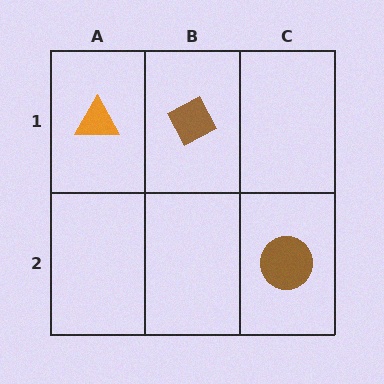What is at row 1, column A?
An orange triangle.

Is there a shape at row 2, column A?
No, that cell is empty.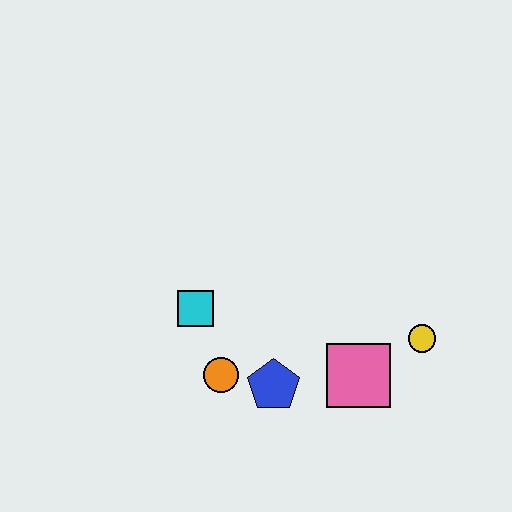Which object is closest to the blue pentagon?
The orange circle is closest to the blue pentagon.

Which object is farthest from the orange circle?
The yellow circle is farthest from the orange circle.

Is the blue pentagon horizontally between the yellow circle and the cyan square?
Yes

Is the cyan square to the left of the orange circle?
Yes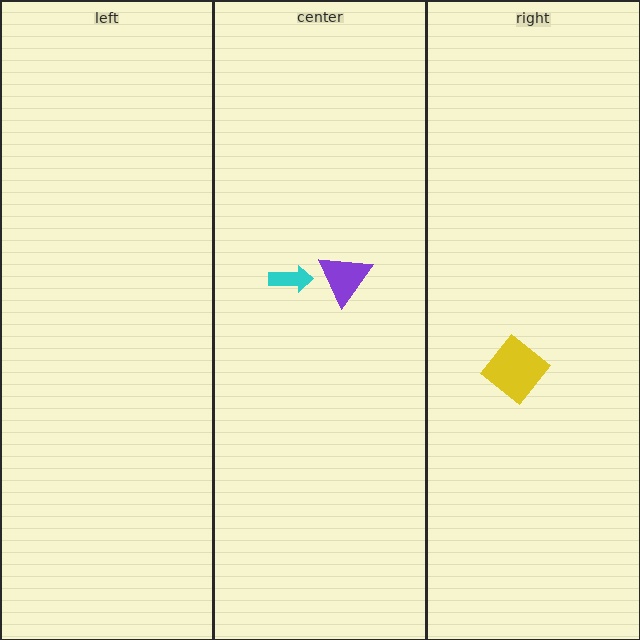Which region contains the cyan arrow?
The center region.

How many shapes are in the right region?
1.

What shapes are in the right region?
The yellow diamond.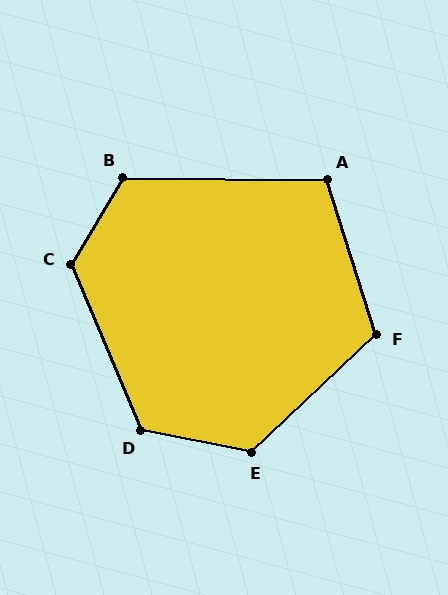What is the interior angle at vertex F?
Approximately 116 degrees (obtuse).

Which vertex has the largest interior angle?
C, at approximately 126 degrees.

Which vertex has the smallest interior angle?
A, at approximately 108 degrees.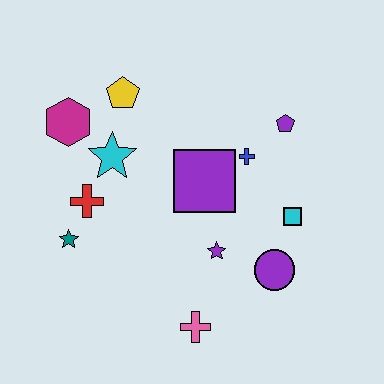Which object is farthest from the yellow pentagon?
The pink cross is farthest from the yellow pentagon.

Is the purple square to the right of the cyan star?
Yes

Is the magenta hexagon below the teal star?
No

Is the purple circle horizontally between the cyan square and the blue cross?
Yes